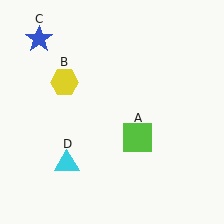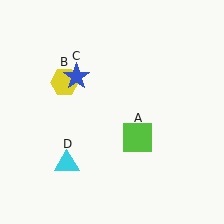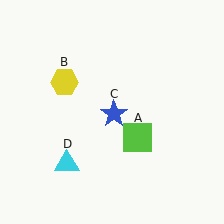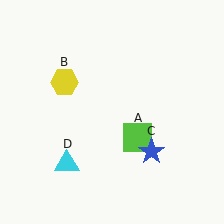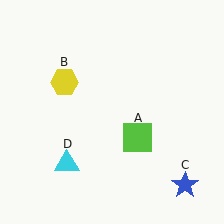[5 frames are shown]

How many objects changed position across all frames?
1 object changed position: blue star (object C).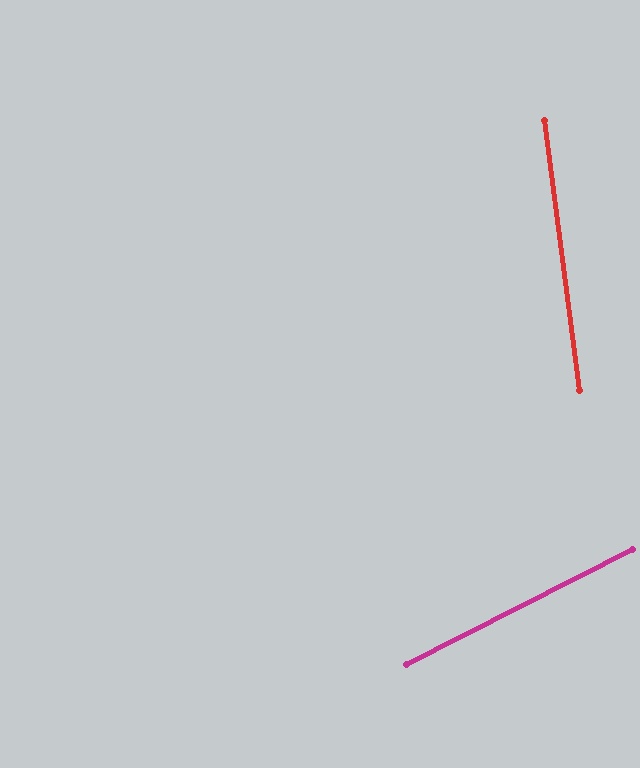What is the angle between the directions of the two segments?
Approximately 71 degrees.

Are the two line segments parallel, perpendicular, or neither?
Neither parallel nor perpendicular — they differ by about 71°.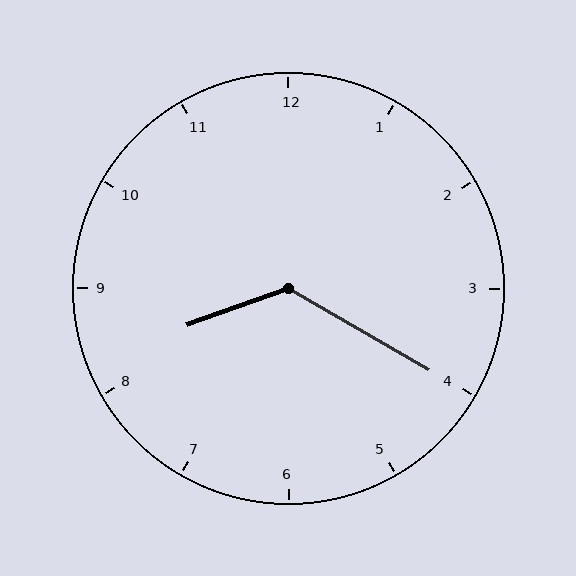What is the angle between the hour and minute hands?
Approximately 130 degrees.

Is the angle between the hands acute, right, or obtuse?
It is obtuse.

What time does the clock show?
8:20.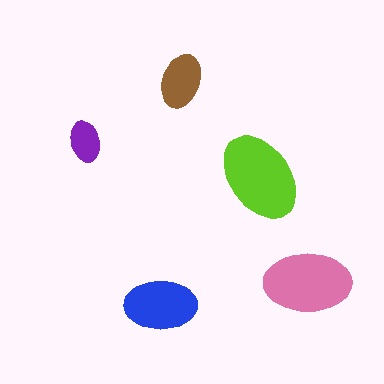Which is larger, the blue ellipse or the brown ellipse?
The blue one.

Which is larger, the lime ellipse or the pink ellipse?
The lime one.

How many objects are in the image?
There are 5 objects in the image.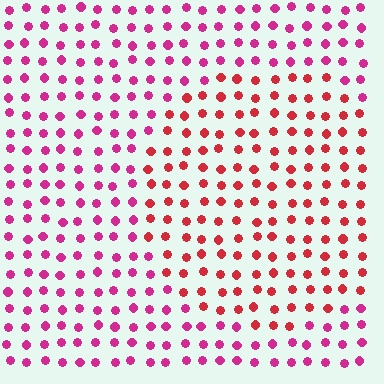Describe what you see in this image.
The image is filled with small magenta elements in a uniform arrangement. A circle-shaped region is visible where the elements are tinted to a slightly different hue, forming a subtle color boundary.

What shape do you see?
I see a circle.